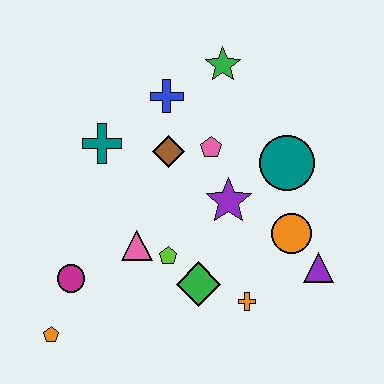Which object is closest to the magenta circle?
The orange pentagon is closest to the magenta circle.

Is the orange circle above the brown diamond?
No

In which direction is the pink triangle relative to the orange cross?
The pink triangle is to the left of the orange cross.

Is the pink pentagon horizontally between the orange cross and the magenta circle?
Yes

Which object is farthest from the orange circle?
The orange pentagon is farthest from the orange circle.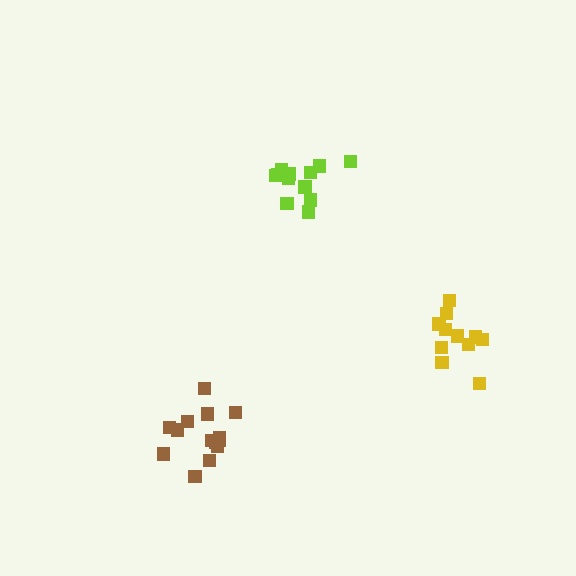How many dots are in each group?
Group 1: 14 dots, Group 2: 11 dots, Group 3: 13 dots (38 total).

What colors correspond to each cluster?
The clusters are colored: brown, yellow, lime.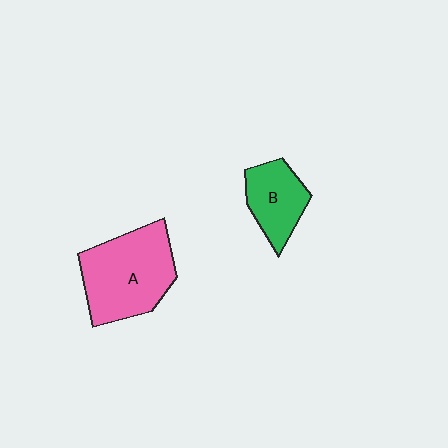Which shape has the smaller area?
Shape B (green).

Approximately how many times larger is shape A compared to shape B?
Approximately 1.8 times.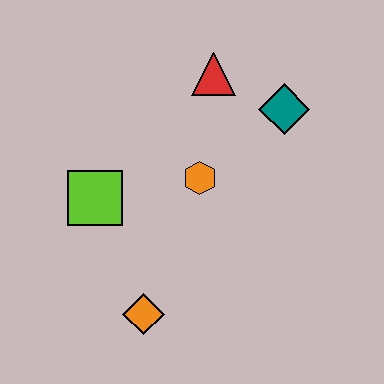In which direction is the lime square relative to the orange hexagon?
The lime square is to the left of the orange hexagon.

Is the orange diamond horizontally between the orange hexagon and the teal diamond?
No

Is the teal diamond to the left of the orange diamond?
No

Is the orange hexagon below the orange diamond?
No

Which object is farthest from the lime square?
The teal diamond is farthest from the lime square.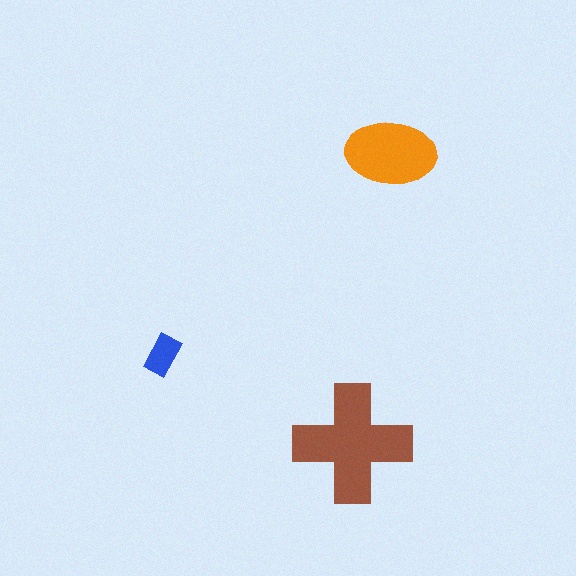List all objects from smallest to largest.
The blue rectangle, the orange ellipse, the brown cross.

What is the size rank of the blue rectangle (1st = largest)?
3rd.